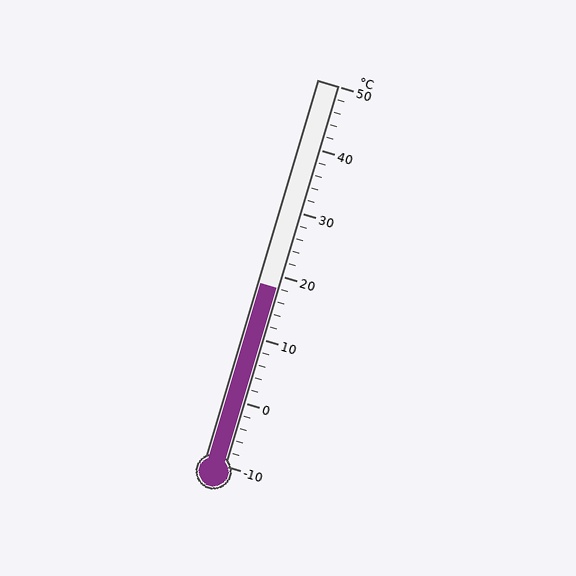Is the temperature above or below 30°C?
The temperature is below 30°C.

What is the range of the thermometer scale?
The thermometer scale ranges from -10°C to 50°C.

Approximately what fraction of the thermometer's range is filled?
The thermometer is filled to approximately 45% of its range.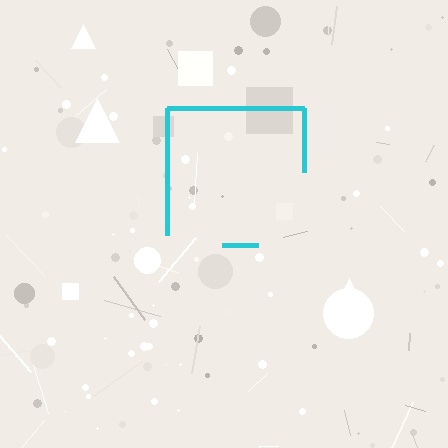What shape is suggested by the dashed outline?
The dashed outline suggests a square.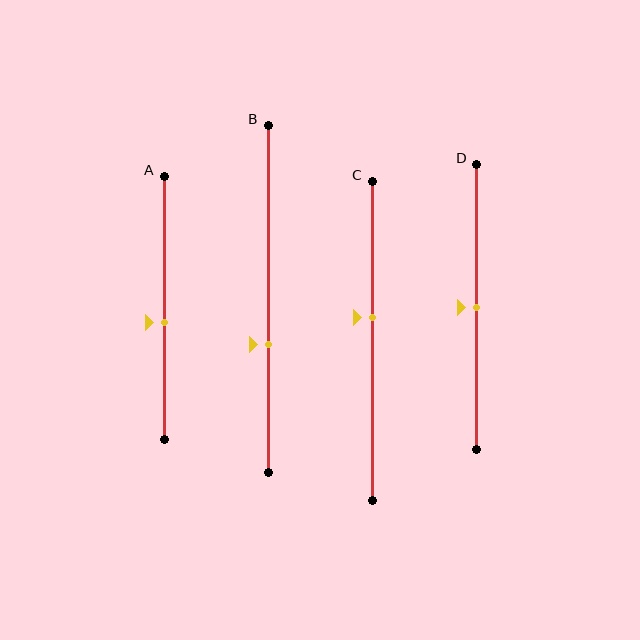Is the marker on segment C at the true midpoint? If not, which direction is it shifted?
No, the marker on segment C is shifted upward by about 8% of the segment length.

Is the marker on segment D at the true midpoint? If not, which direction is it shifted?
Yes, the marker on segment D is at the true midpoint.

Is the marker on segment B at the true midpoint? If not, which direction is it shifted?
No, the marker on segment B is shifted downward by about 13% of the segment length.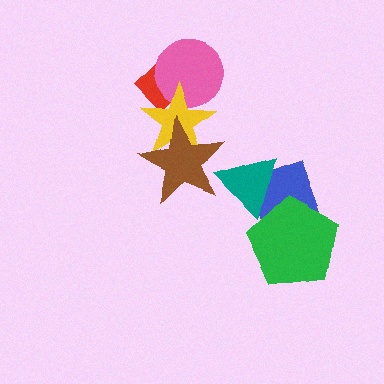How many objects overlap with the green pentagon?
2 objects overlap with the green pentagon.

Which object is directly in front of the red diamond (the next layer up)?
The pink circle is directly in front of the red diamond.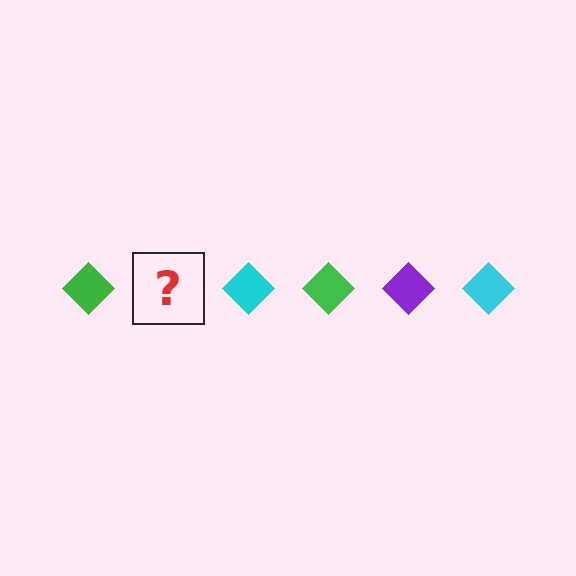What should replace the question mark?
The question mark should be replaced with a purple diamond.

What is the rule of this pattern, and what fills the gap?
The rule is that the pattern cycles through green, purple, cyan diamonds. The gap should be filled with a purple diamond.